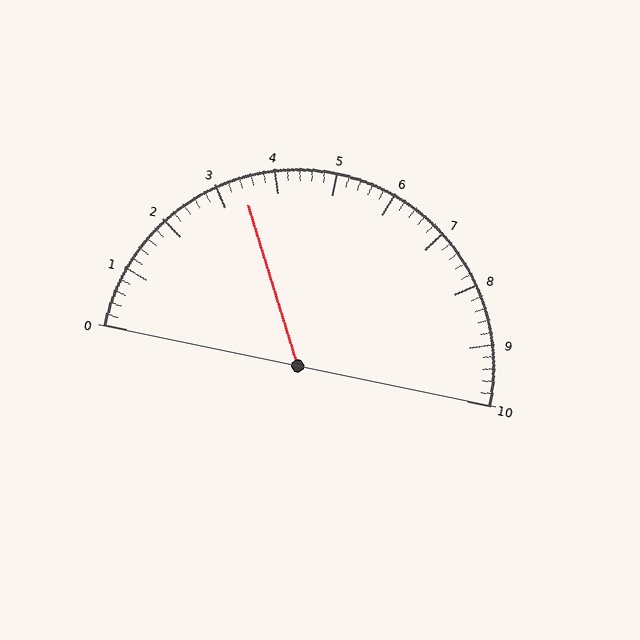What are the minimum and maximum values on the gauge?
The gauge ranges from 0 to 10.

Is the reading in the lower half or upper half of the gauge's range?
The reading is in the lower half of the range (0 to 10).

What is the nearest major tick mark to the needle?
The nearest major tick mark is 3.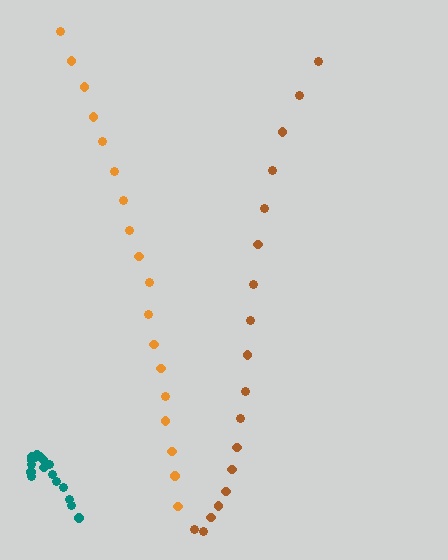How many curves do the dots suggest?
There are 3 distinct paths.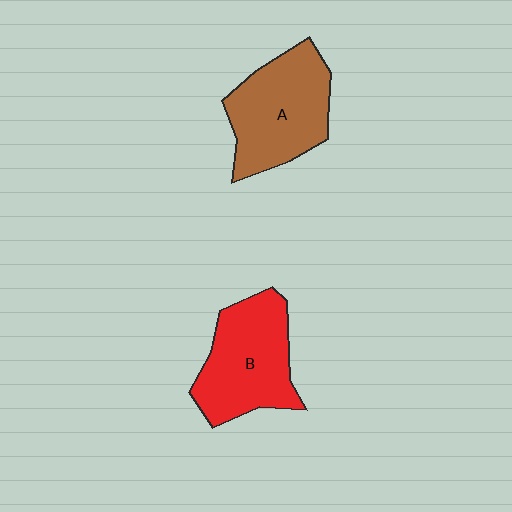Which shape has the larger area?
Shape A (brown).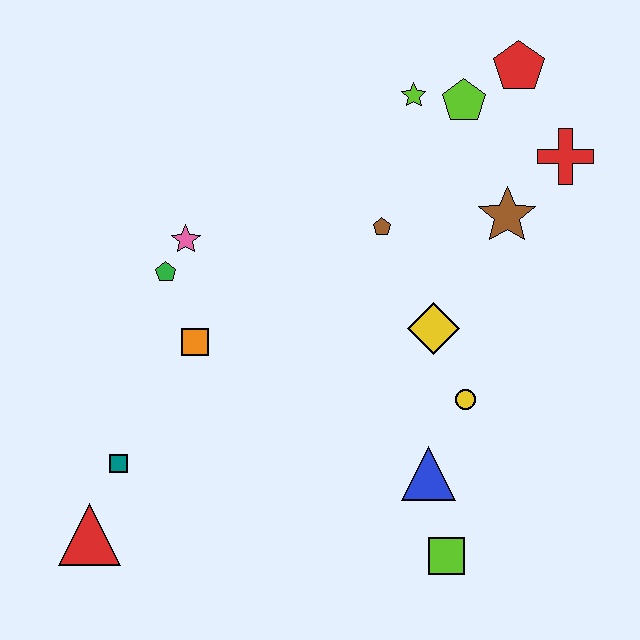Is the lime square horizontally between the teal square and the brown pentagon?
No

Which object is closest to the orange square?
The green pentagon is closest to the orange square.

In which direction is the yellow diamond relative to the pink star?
The yellow diamond is to the right of the pink star.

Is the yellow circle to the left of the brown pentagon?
No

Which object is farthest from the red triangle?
The red pentagon is farthest from the red triangle.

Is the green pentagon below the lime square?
No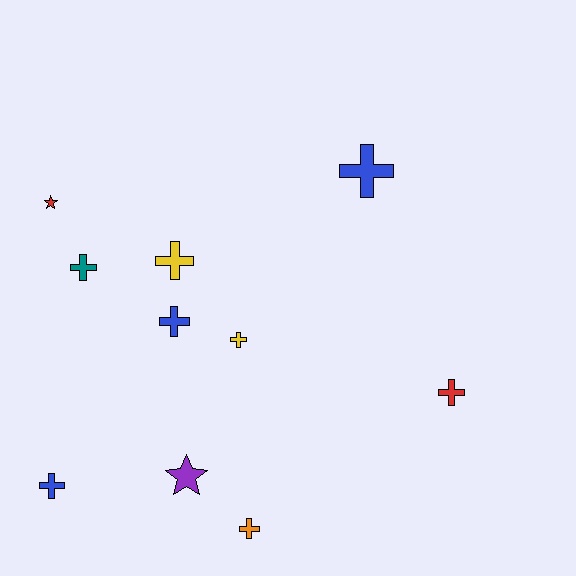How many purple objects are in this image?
There is 1 purple object.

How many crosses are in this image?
There are 8 crosses.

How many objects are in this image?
There are 10 objects.